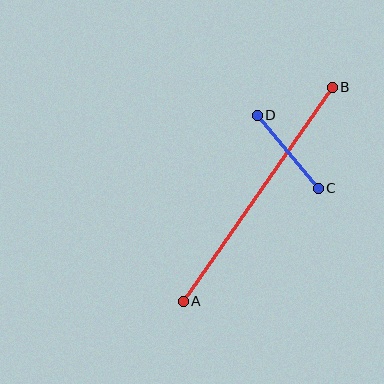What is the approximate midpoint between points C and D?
The midpoint is at approximately (288, 152) pixels.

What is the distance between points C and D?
The distance is approximately 95 pixels.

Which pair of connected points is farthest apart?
Points A and B are farthest apart.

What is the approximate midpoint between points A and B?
The midpoint is at approximately (258, 194) pixels.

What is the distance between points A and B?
The distance is approximately 261 pixels.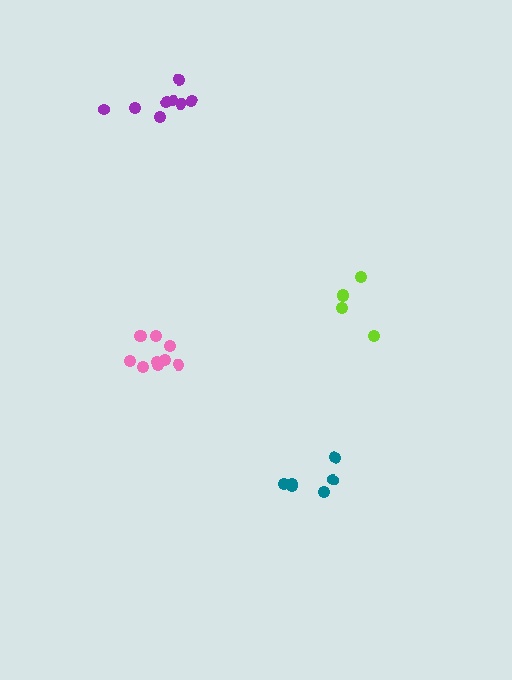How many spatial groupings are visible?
There are 4 spatial groupings.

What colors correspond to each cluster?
The clusters are colored: lime, teal, purple, pink.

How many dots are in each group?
Group 1: 5 dots, Group 2: 6 dots, Group 3: 8 dots, Group 4: 10 dots (29 total).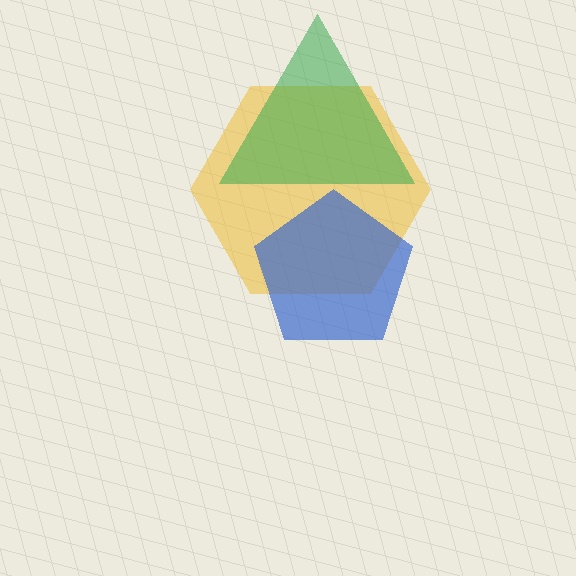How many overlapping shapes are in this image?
There are 3 overlapping shapes in the image.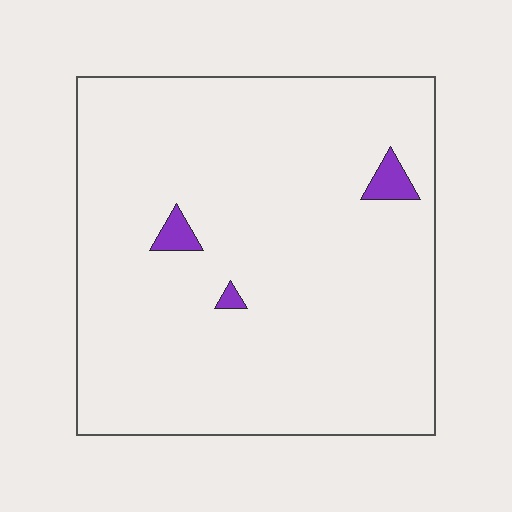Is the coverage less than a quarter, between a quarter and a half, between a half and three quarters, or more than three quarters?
Less than a quarter.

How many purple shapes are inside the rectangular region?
3.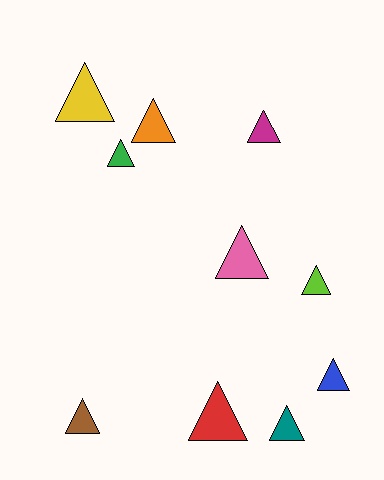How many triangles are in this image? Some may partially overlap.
There are 10 triangles.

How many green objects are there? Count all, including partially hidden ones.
There is 1 green object.